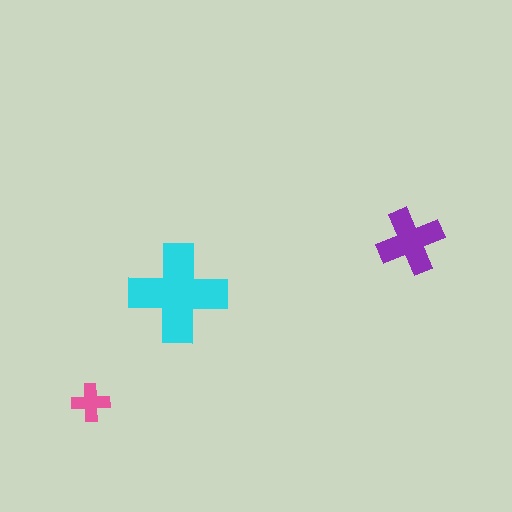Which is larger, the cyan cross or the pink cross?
The cyan one.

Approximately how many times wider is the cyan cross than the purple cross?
About 1.5 times wider.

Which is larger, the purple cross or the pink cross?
The purple one.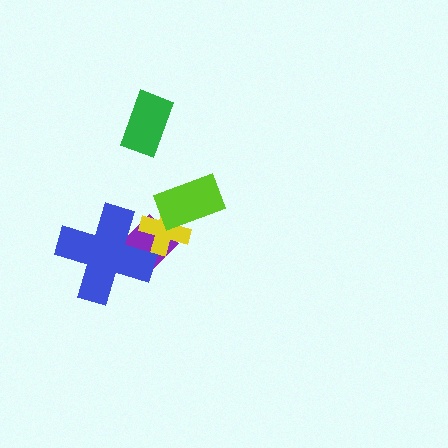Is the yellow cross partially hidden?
Yes, it is partially covered by another shape.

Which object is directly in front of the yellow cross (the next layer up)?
The lime rectangle is directly in front of the yellow cross.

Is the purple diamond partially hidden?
Yes, it is partially covered by another shape.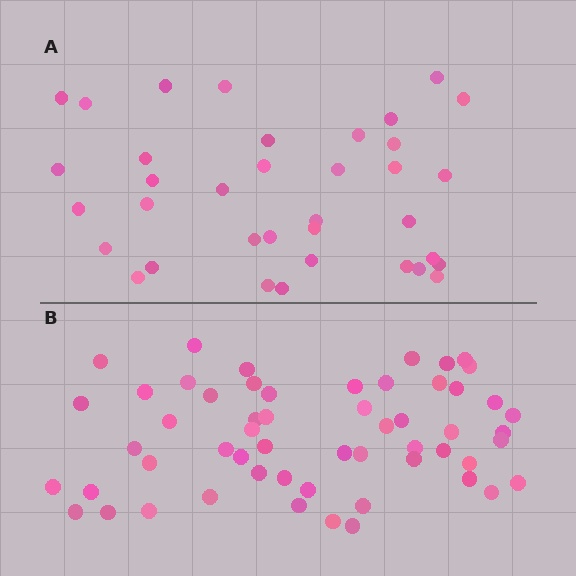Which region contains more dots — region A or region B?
Region B (the bottom region) has more dots.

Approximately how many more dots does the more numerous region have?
Region B has approximately 20 more dots than region A.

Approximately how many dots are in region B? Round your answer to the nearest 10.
About 60 dots. (The exact count is 56, which rounds to 60.)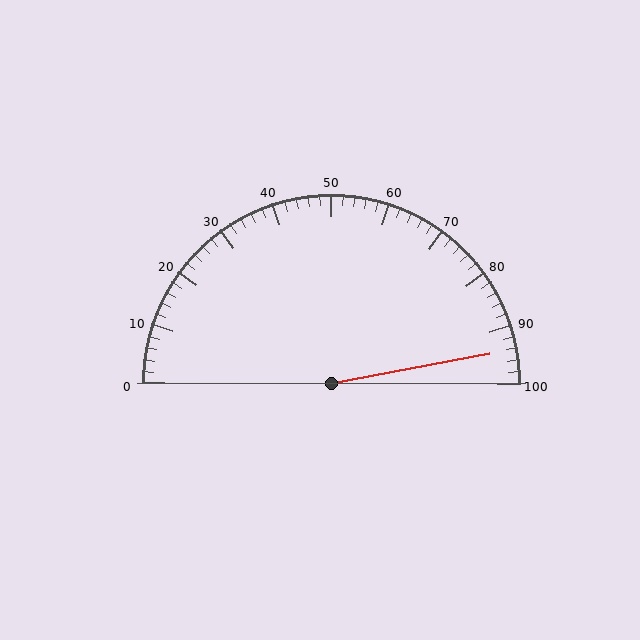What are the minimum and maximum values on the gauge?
The gauge ranges from 0 to 100.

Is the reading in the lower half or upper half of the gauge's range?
The reading is in the upper half of the range (0 to 100).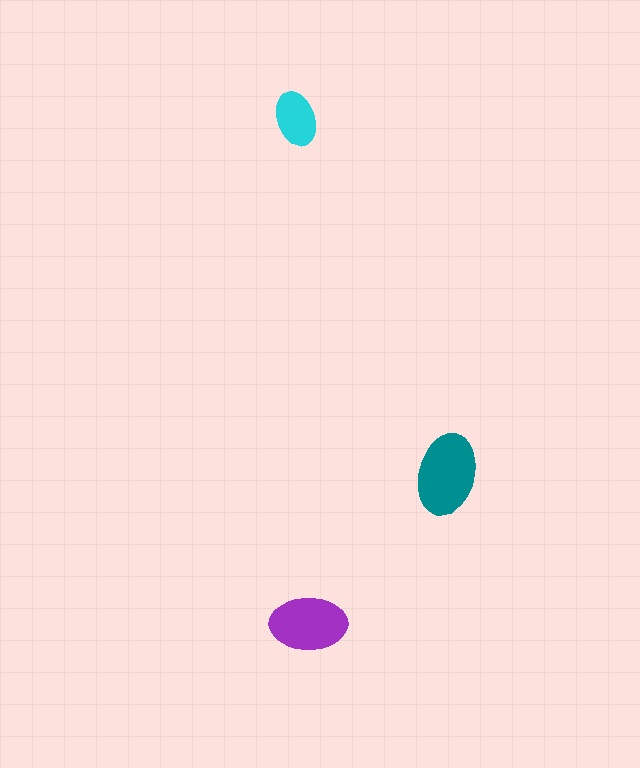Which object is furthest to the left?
The cyan ellipse is leftmost.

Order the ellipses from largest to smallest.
the teal one, the purple one, the cyan one.